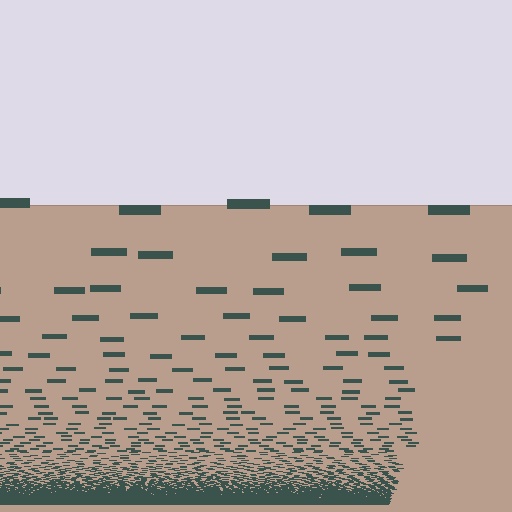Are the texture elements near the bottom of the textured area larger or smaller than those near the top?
Smaller. The gradient is inverted — elements near the bottom are smaller and denser.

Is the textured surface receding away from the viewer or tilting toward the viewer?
The surface appears to tilt toward the viewer. Texture elements get larger and sparser toward the top.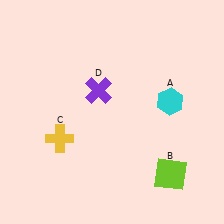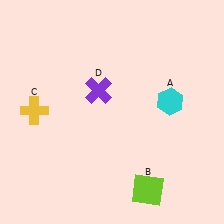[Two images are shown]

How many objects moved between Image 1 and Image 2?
2 objects moved between the two images.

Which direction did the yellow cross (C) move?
The yellow cross (C) moved up.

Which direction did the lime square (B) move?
The lime square (B) moved left.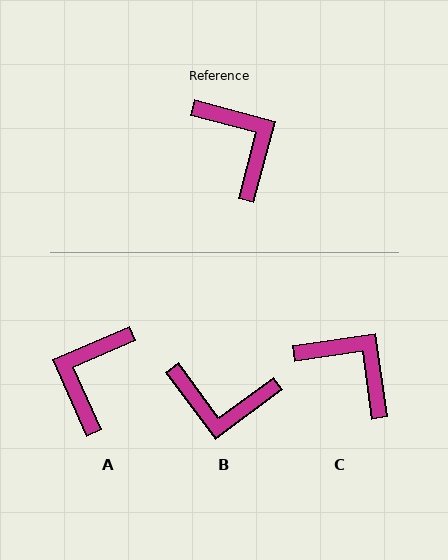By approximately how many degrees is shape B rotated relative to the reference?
Approximately 129 degrees clockwise.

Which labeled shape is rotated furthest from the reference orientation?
A, about 129 degrees away.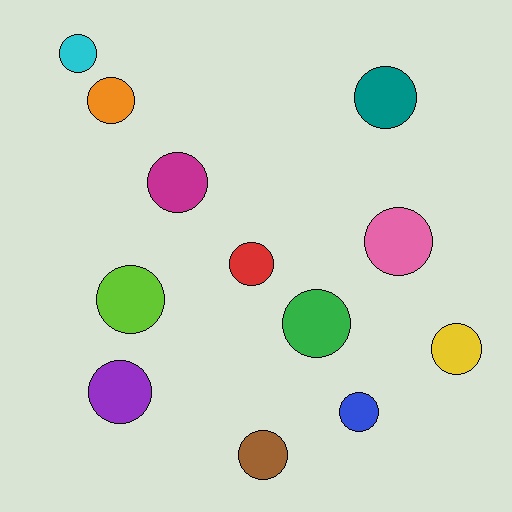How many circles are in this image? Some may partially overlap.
There are 12 circles.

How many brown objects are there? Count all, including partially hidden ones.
There is 1 brown object.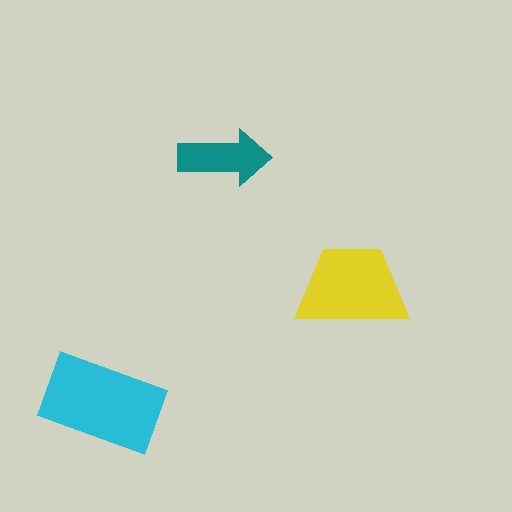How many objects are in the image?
There are 3 objects in the image.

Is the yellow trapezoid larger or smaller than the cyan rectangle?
Smaller.